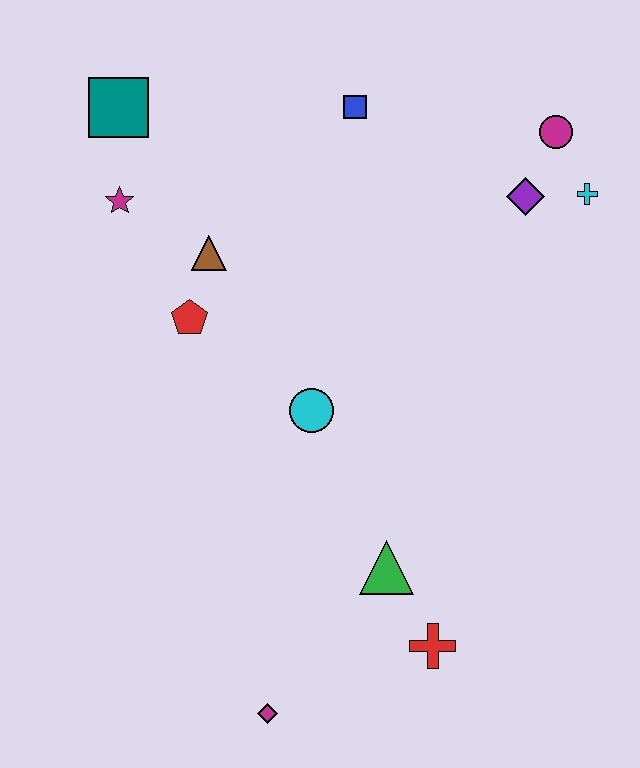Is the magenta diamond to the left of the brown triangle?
No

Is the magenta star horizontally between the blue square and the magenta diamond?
No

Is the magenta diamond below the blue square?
Yes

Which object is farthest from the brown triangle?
The magenta diamond is farthest from the brown triangle.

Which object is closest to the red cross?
The green triangle is closest to the red cross.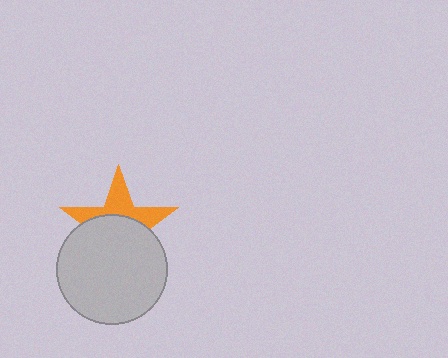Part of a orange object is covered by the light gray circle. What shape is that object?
It is a star.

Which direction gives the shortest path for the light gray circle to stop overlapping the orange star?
Moving down gives the shortest separation.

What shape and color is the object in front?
The object in front is a light gray circle.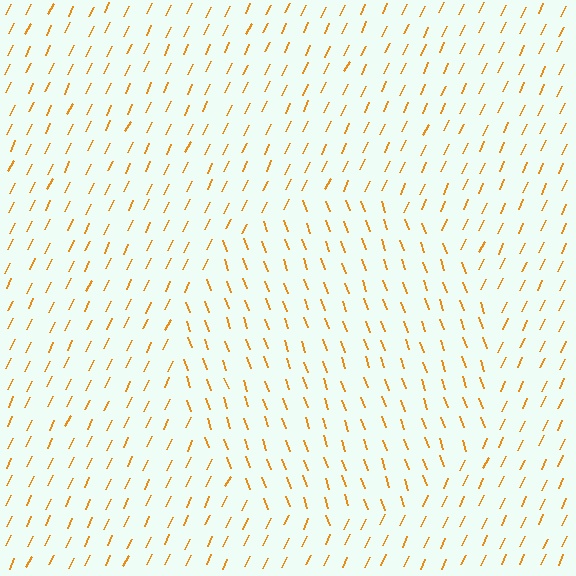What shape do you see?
I see a circle.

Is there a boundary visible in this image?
Yes, there is a texture boundary formed by a change in line orientation.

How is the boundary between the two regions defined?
The boundary is defined purely by a change in line orientation (approximately 45 degrees difference). All lines are the same color and thickness.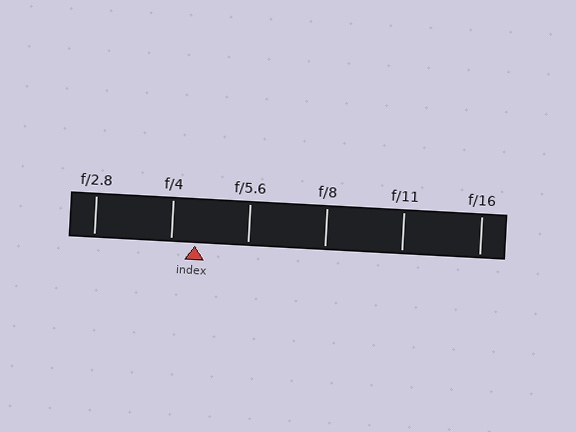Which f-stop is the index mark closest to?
The index mark is closest to f/4.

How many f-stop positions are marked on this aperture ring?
There are 6 f-stop positions marked.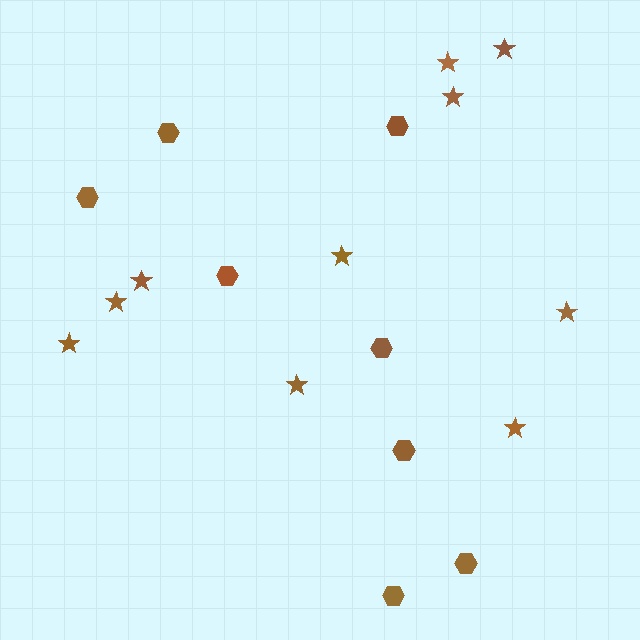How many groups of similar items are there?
There are 2 groups: one group of stars (10) and one group of hexagons (8).